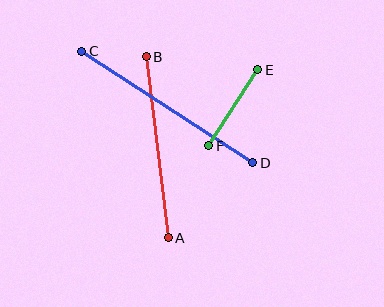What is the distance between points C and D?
The distance is approximately 204 pixels.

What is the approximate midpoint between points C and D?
The midpoint is at approximately (167, 107) pixels.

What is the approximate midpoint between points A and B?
The midpoint is at approximately (157, 147) pixels.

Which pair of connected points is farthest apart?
Points C and D are farthest apart.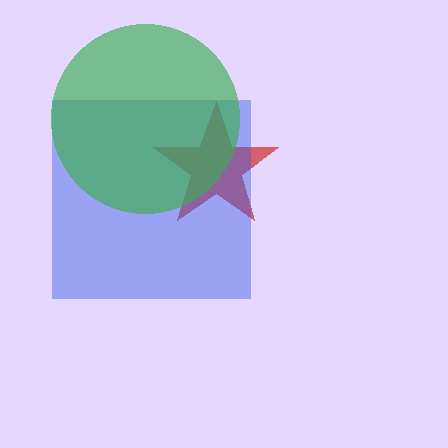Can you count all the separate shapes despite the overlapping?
Yes, there are 3 separate shapes.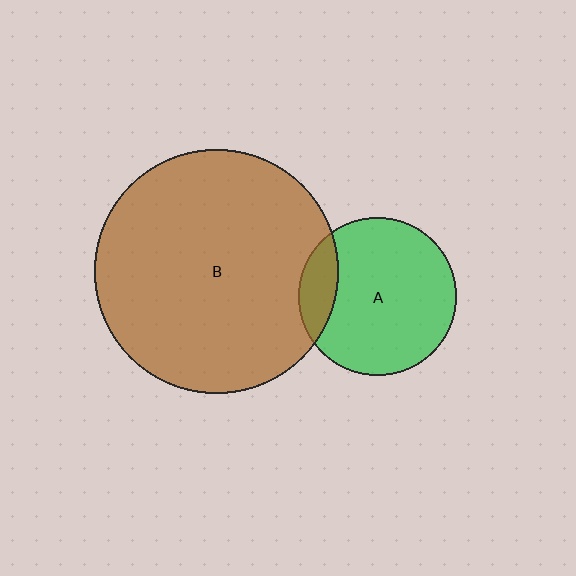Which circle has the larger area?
Circle B (brown).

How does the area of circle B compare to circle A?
Approximately 2.4 times.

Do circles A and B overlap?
Yes.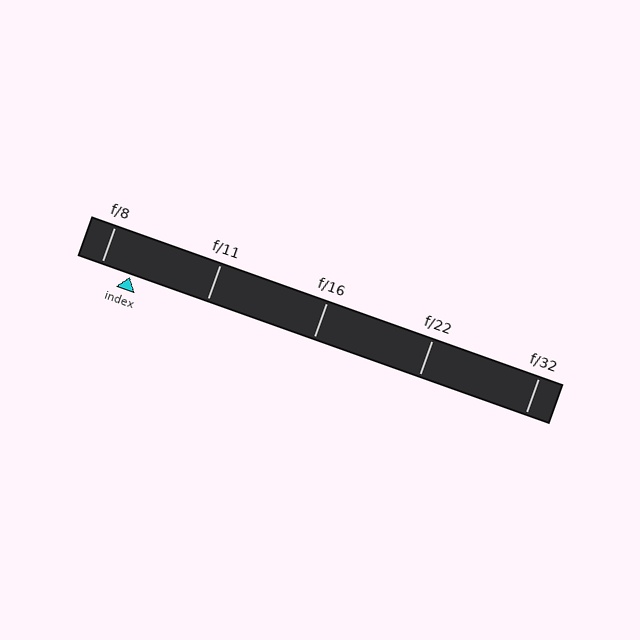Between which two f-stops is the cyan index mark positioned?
The index mark is between f/8 and f/11.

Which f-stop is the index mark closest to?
The index mark is closest to f/8.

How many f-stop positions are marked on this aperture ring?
There are 5 f-stop positions marked.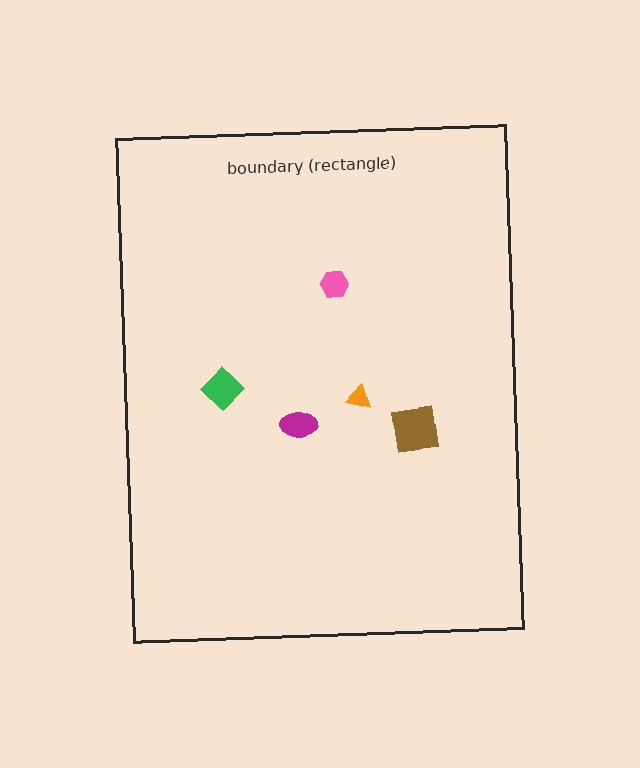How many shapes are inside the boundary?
5 inside, 0 outside.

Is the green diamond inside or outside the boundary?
Inside.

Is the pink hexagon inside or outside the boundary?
Inside.